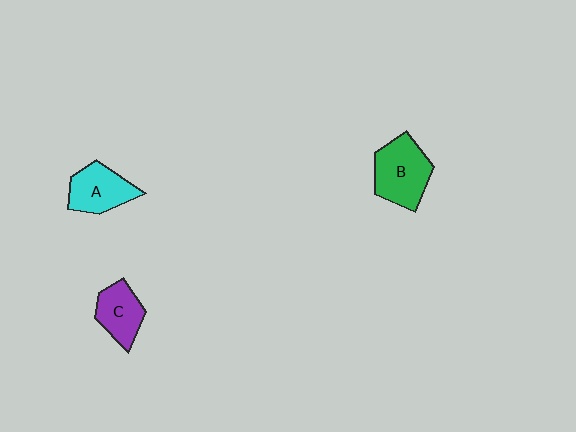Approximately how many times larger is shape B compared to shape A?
Approximately 1.2 times.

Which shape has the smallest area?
Shape C (purple).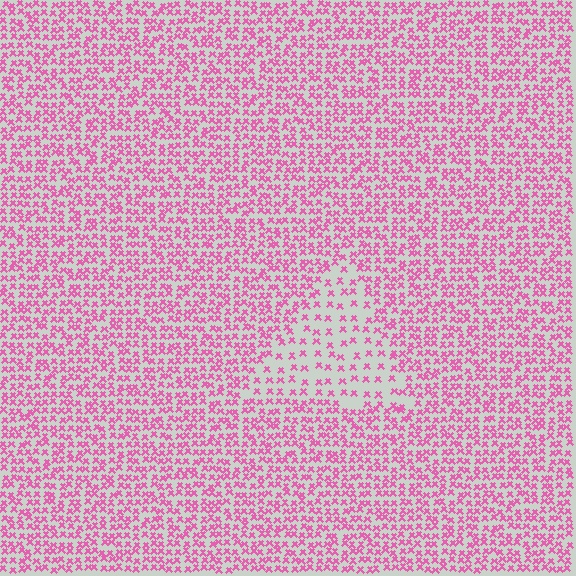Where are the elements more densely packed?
The elements are more densely packed outside the triangle boundary.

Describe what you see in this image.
The image contains small pink elements arranged at two different densities. A triangle-shaped region is visible where the elements are less densely packed than the surrounding area.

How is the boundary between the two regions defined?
The boundary is defined by a change in element density (approximately 2.3x ratio). All elements are the same color, size, and shape.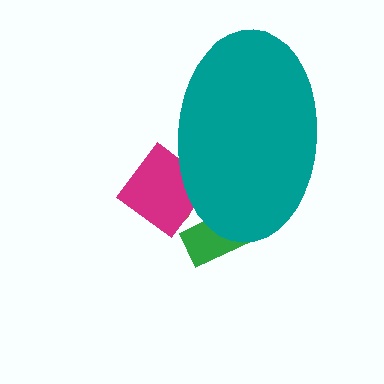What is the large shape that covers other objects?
A teal ellipse.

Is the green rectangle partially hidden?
Yes, the green rectangle is partially hidden behind the teal ellipse.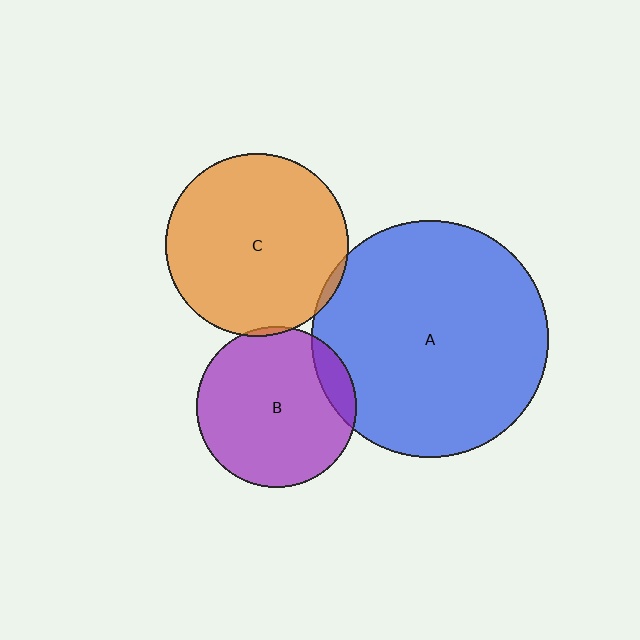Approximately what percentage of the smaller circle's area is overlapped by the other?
Approximately 5%.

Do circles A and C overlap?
Yes.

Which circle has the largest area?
Circle A (blue).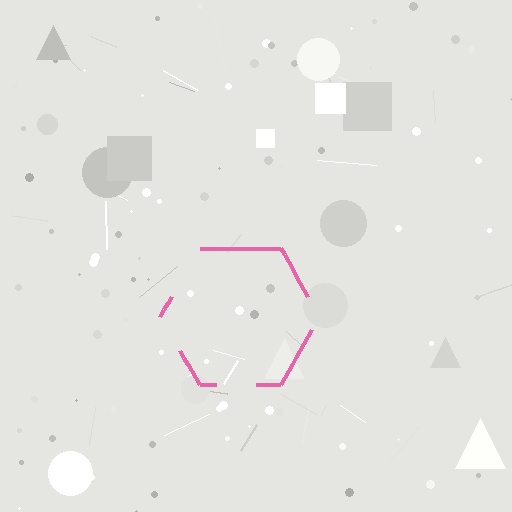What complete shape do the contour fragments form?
The contour fragments form a hexagon.